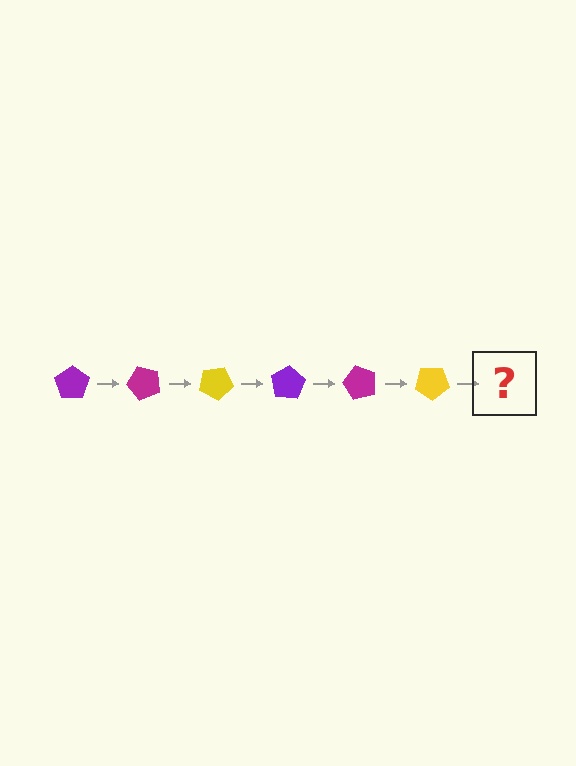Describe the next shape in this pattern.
It should be a purple pentagon, rotated 300 degrees from the start.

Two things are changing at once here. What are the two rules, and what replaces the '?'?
The two rules are that it rotates 50 degrees each step and the color cycles through purple, magenta, and yellow. The '?' should be a purple pentagon, rotated 300 degrees from the start.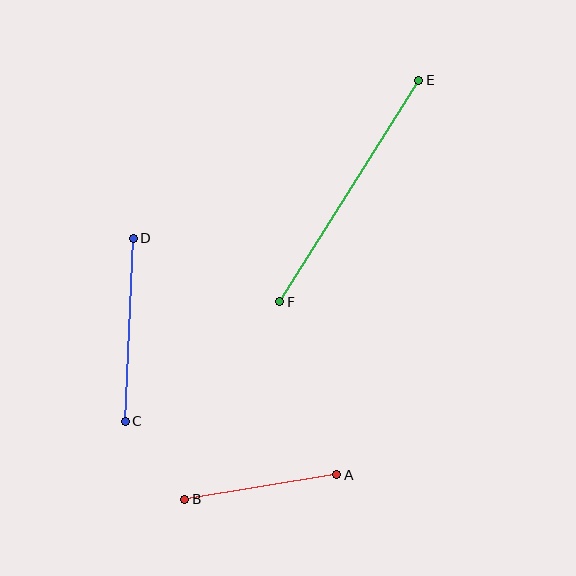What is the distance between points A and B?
The distance is approximately 154 pixels.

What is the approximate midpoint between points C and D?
The midpoint is at approximately (129, 330) pixels.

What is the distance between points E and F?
The distance is approximately 261 pixels.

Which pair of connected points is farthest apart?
Points E and F are farthest apart.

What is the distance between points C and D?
The distance is approximately 183 pixels.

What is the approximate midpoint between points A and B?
The midpoint is at approximately (261, 487) pixels.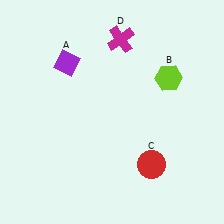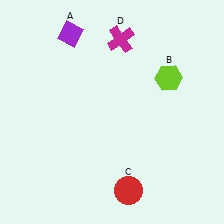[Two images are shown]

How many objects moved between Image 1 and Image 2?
2 objects moved between the two images.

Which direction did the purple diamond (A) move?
The purple diamond (A) moved up.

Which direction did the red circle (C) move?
The red circle (C) moved down.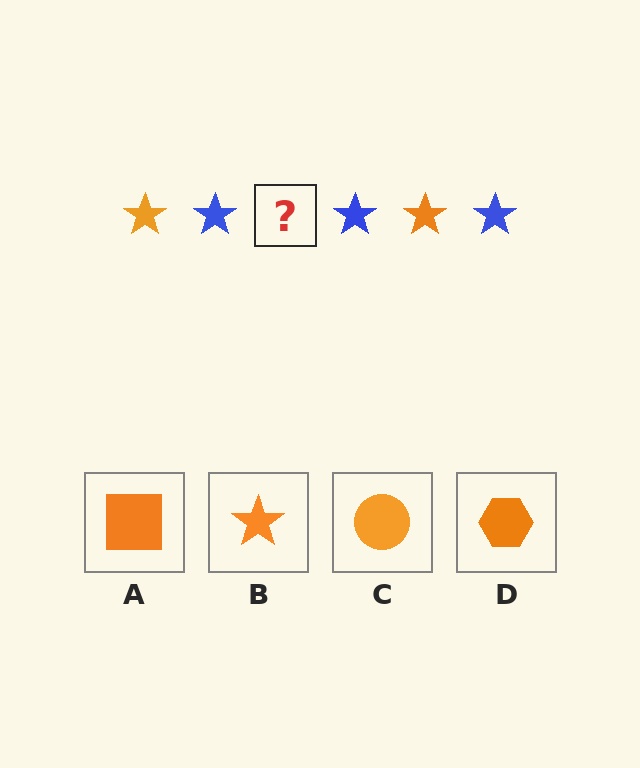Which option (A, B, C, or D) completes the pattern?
B.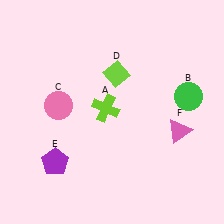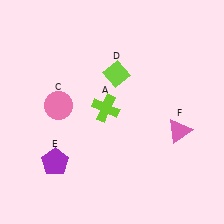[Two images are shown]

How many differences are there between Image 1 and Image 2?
There is 1 difference between the two images.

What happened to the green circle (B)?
The green circle (B) was removed in Image 2. It was in the top-right area of Image 1.